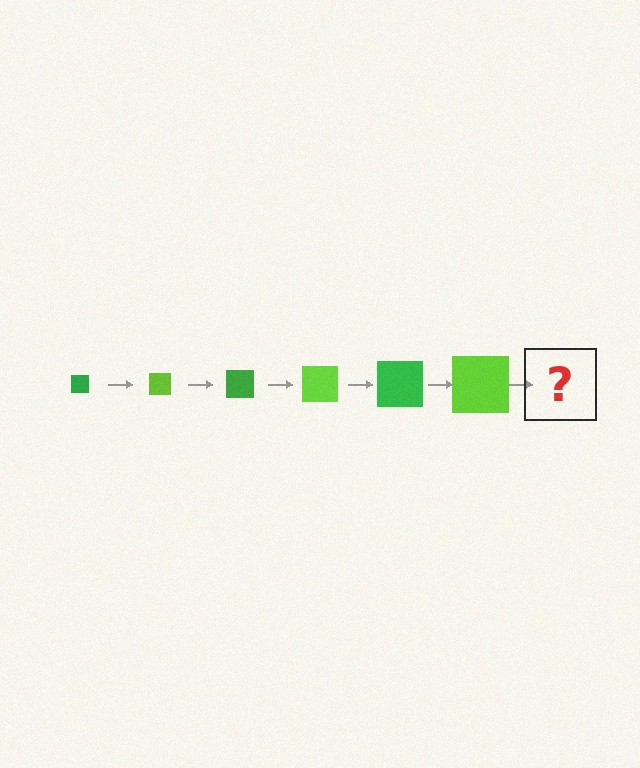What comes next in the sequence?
The next element should be a green square, larger than the previous one.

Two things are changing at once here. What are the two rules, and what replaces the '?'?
The two rules are that the square grows larger each step and the color cycles through green and lime. The '?' should be a green square, larger than the previous one.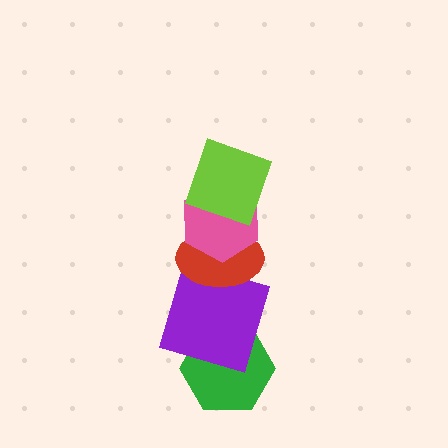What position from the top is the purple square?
The purple square is 4th from the top.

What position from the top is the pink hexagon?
The pink hexagon is 2nd from the top.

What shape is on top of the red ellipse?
The pink hexagon is on top of the red ellipse.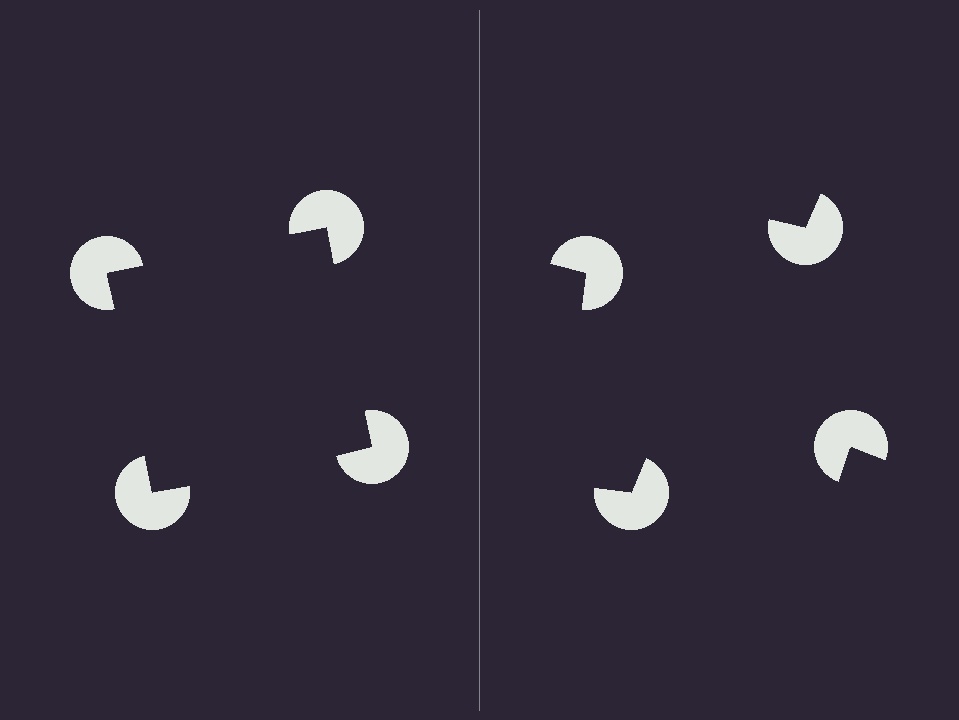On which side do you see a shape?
An illusory square appears on the left side. On the right side the wedge cuts are rotated, so no coherent shape forms.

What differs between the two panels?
The pac-man discs are positioned identically on both sides; only the wedge orientations differ. On the left they align to a square; on the right they are misaligned.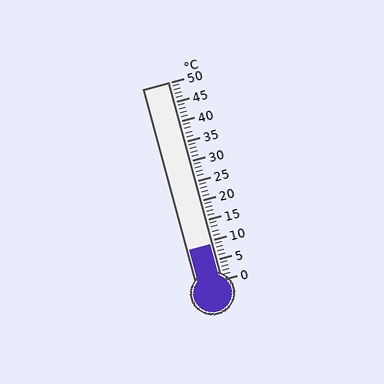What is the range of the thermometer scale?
The thermometer scale ranges from 0°C to 50°C.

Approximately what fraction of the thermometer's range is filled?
The thermometer is filled to approximately 20% of its range.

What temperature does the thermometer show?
The thermometer shows approximately 9°C.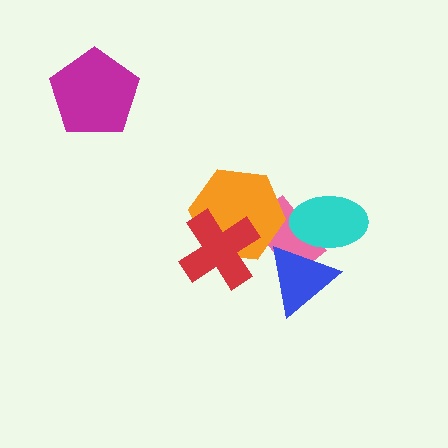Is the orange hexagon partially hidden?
Yes, it is partially covered by another shape.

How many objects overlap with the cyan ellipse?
2 objects overlap with the cyan ellipse.